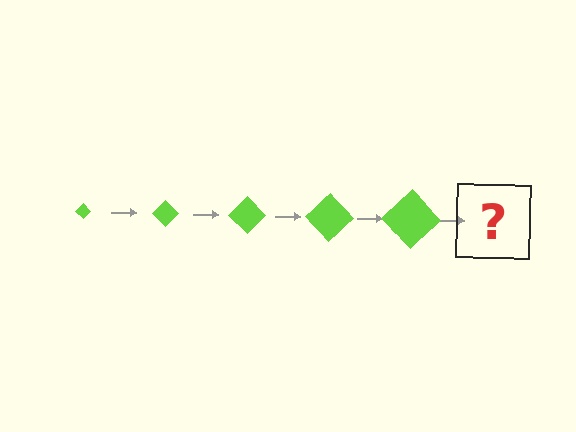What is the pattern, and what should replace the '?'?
The pattern is that the diamond gets progressively larger each step. The '?' should be a lime diamond, larger than the previous one.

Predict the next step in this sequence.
The next step is a lime diamond, larger than the previous one.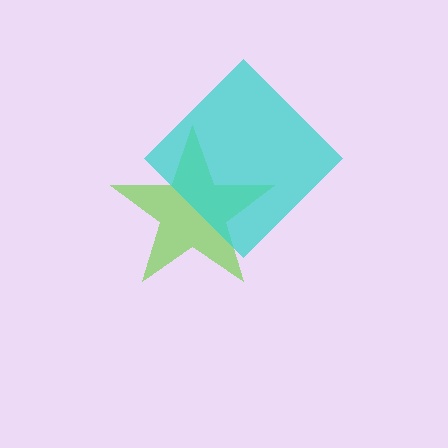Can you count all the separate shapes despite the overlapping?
Yes, there are 2 separate shapes.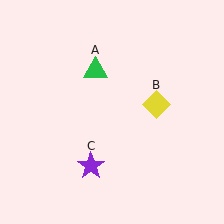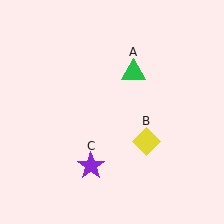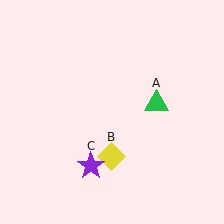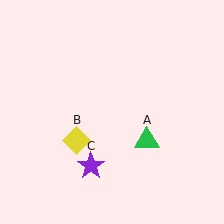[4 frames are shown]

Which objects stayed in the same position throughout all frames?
Purple star (object C) remained stationary.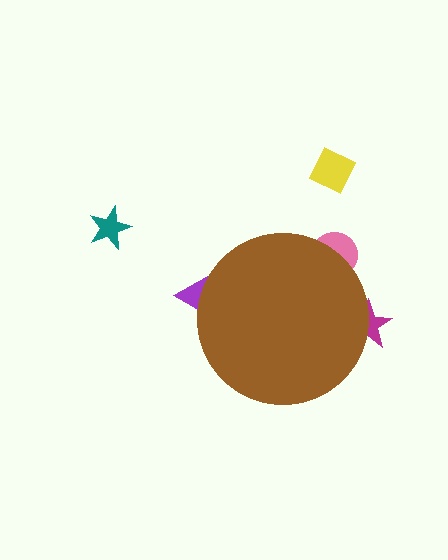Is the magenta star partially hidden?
Yes, the magenta star is partially hidden behind the brown circle.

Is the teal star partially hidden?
No, the teal star is fully visible.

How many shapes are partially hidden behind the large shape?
3 shapes are partially hidden.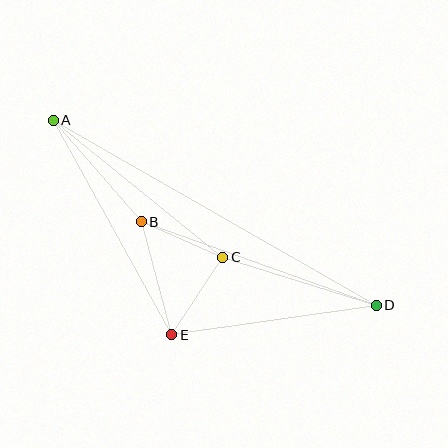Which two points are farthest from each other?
Points A and D are farthest from each other.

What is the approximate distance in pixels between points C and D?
The distance between C and D is approximately 161 pixels.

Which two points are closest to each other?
Points B and C are closest to each other.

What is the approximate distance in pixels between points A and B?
The distance between A and B is approximately 134 pixels.